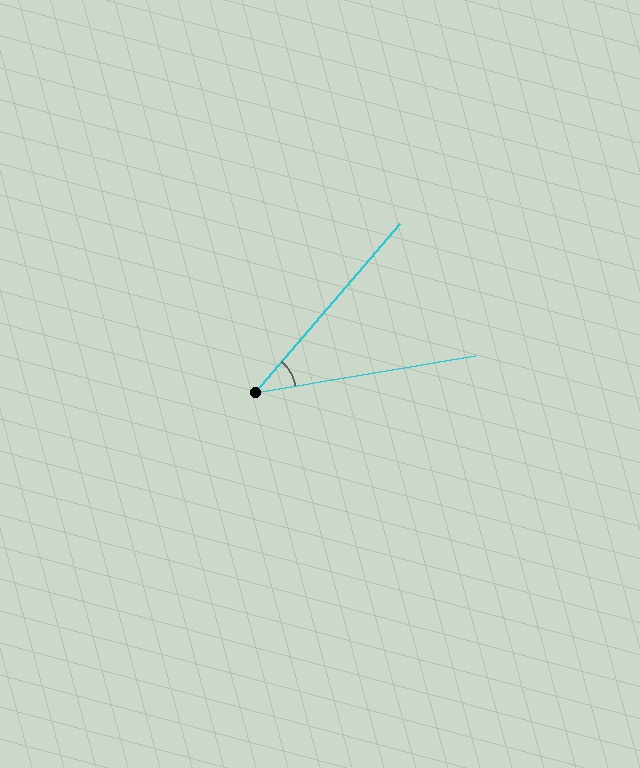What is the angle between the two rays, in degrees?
Approximately 40 degrees.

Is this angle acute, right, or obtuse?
It is acute.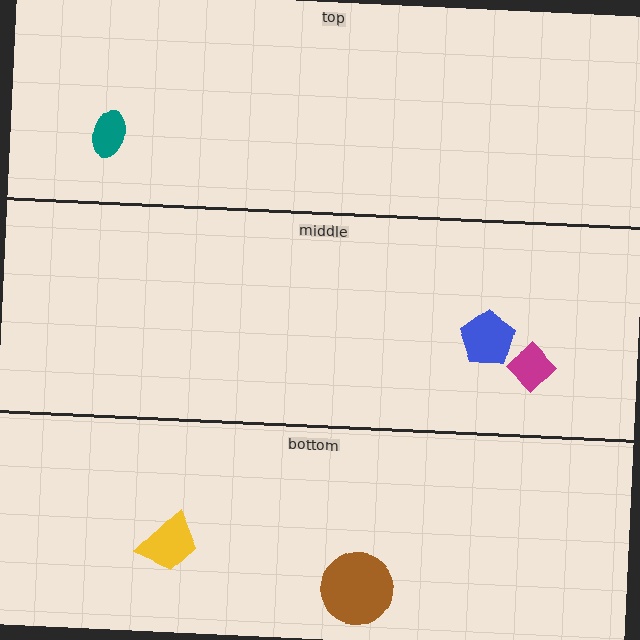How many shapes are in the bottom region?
2.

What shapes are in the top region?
The teal ellipse.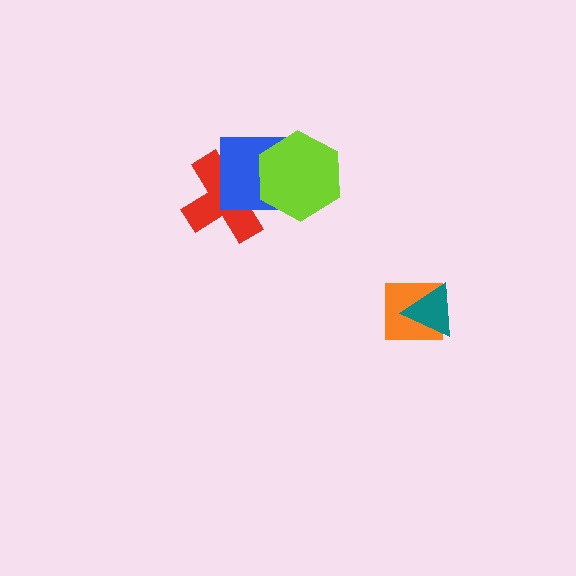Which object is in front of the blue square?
The lime hexagon is in front of the blue square.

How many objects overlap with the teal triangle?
1 object overlaps with the teal triangle.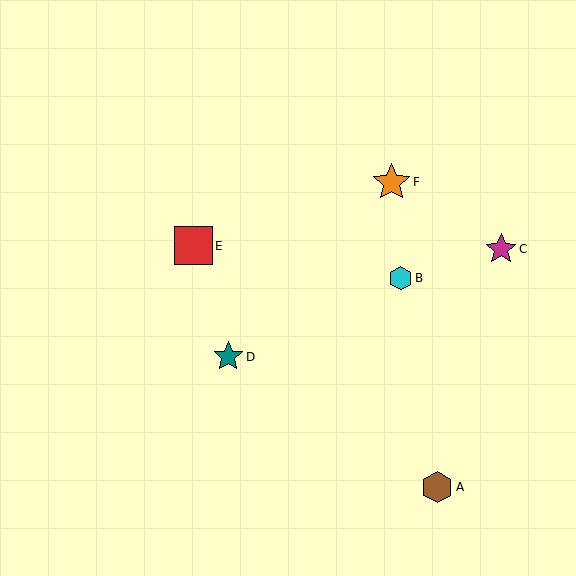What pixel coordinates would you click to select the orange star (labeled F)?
Click at (391, 182) to select the orange star F.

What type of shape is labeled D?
Shape D is a teal star.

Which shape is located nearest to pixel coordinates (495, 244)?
The magenta star (labeled C) at (501, 249) is nearest to that location.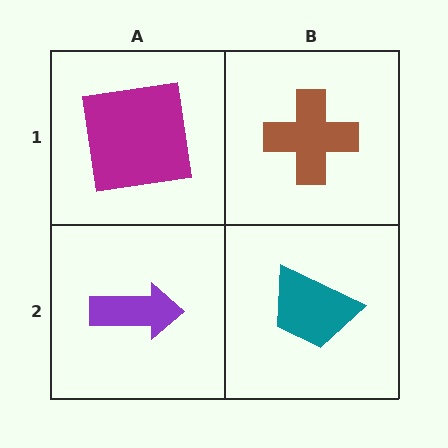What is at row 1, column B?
A brown cross.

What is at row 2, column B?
A teal trapezoid.